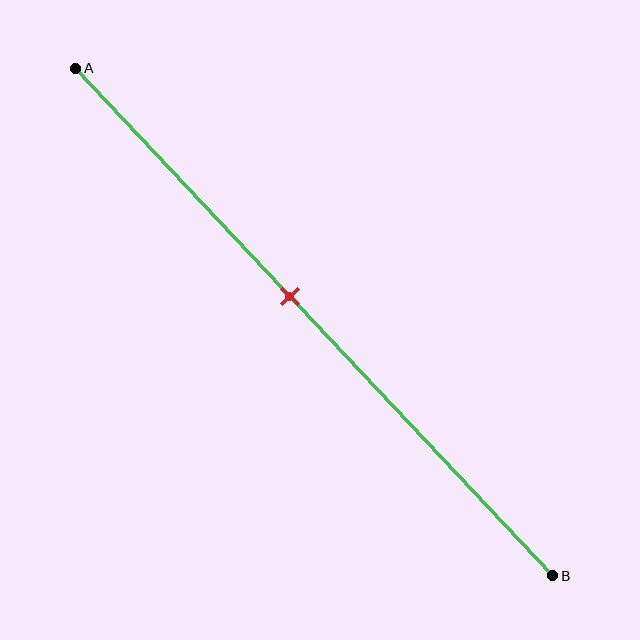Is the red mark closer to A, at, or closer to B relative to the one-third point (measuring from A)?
The red mark is closer to point B than the one-third point of segment AB.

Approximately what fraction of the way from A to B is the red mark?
The red mark is approximately 45% of the way from A to B.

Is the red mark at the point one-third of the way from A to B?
No, the mark is at about 45% from A, not at the 33% one-third point.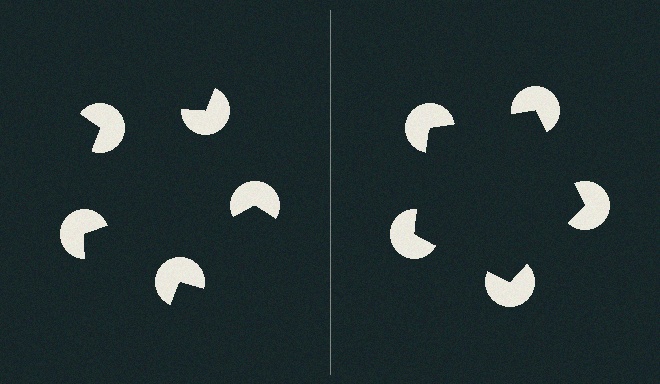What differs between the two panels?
The pac-man discs are positioned identically on both sides; only the wedge orientations differ. On the right they align to a pentagon; on the left they are misaligned.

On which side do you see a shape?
An illusory pentagon appears on the right side. On the left side the wedge cuts are rotated, so no coherent shape forms.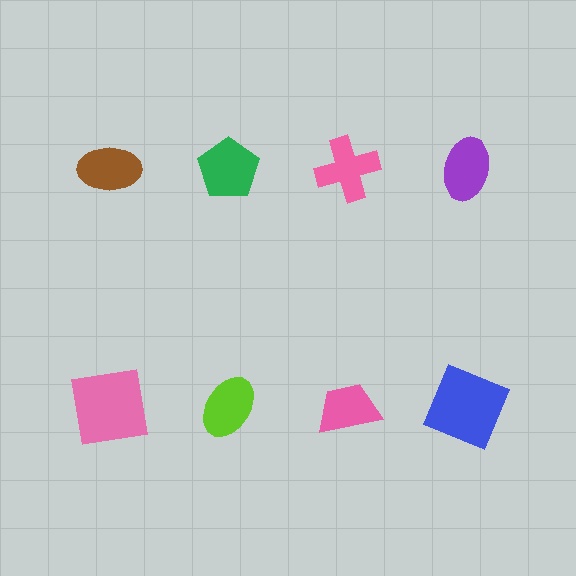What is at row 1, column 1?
A brown ellipse.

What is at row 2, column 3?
A pink trapezoid.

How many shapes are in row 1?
4 shapes.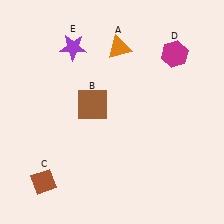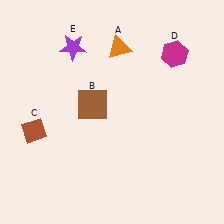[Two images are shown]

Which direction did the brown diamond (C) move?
The brown diamond (C) moved up.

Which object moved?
The brown diamond (C) moved up.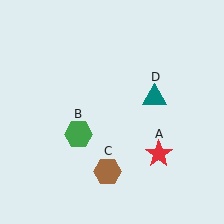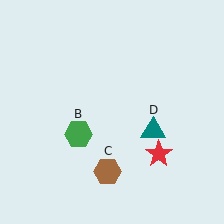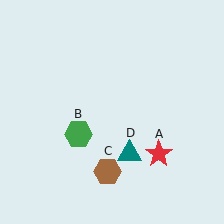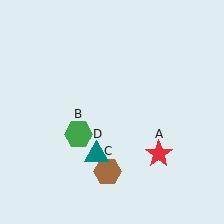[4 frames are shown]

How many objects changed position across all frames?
1 object changed position: teal triangle (object D).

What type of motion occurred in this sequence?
The teal triangle (object D) rotated clockwise around the center of the scene.